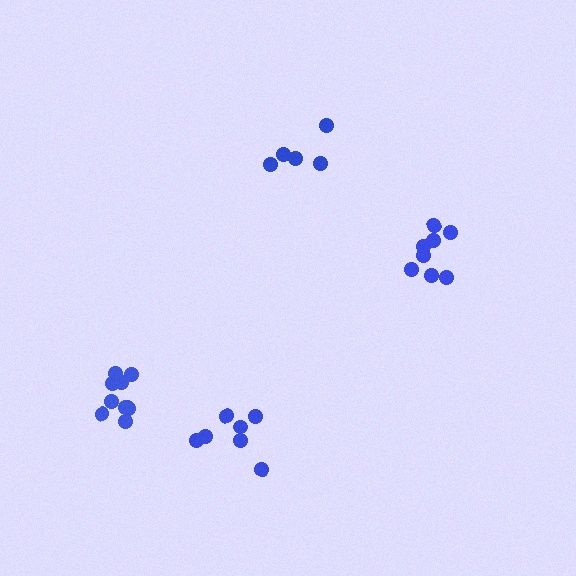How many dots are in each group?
Group 1: 8 dots, Group 2: 7 dots, Group 3: 5 dots, Group 4: 10 dots (30 total).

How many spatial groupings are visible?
There are 4 spatial groupings.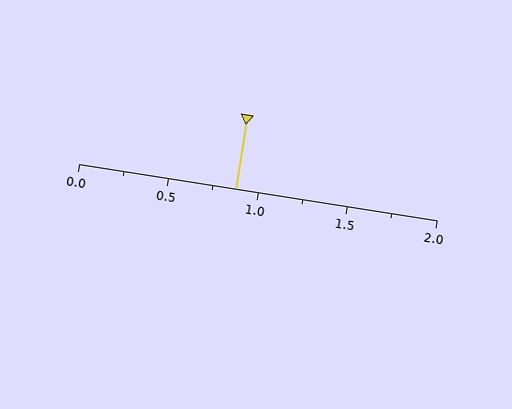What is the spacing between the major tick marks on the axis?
The major ticks are spaced 0.5 apart.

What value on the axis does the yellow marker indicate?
The marker indicates approximately 0.88.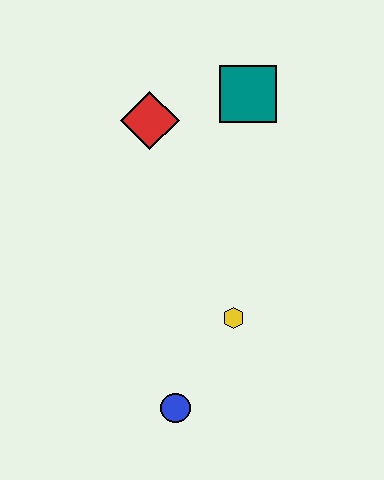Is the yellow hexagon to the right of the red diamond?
Yes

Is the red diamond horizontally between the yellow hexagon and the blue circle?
No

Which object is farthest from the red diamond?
The blue circle is farthest from the red diamond.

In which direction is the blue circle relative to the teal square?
The blue circle is below the teal square.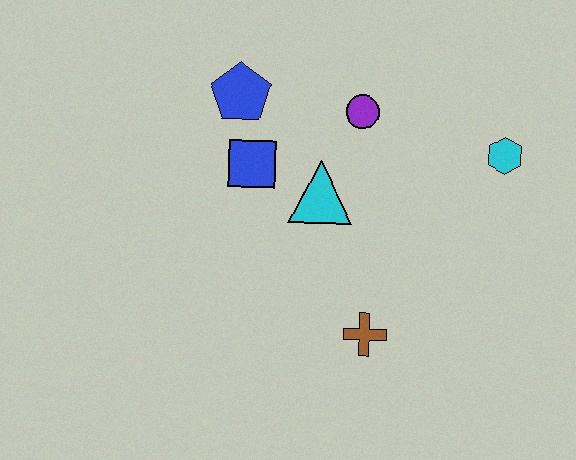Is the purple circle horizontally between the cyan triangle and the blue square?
No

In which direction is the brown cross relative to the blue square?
The brown cross is below the blue square.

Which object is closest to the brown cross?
The cyan triangle is closest to the brown cross.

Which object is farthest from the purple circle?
The brown cross is farthest from the purple circle.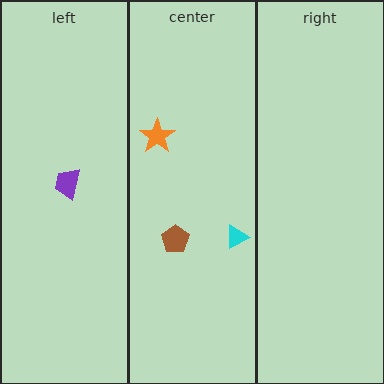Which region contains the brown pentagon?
The center region.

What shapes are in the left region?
The purple trapezoid.